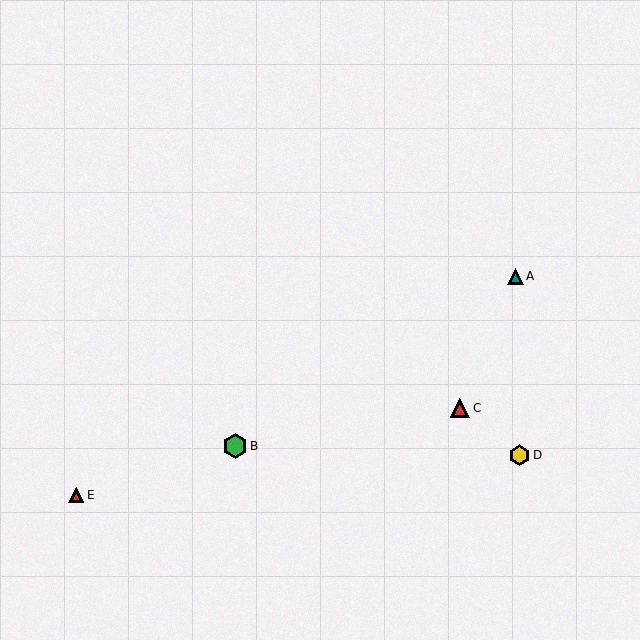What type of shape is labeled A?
Shape A is a teal triangle.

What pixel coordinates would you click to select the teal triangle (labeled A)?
Click at (515, 276) to select the teal triangle A.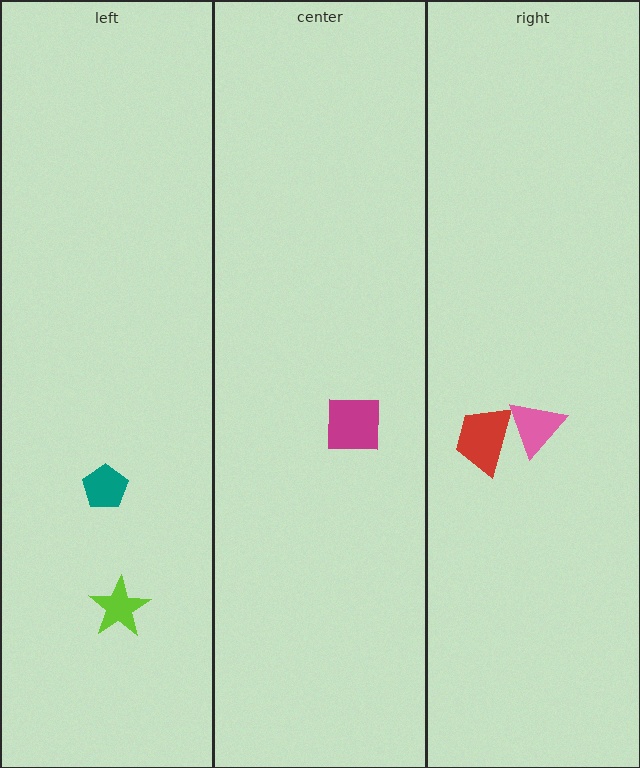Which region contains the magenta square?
The center region.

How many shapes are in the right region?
2.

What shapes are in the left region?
The lime star, the teal pentagon.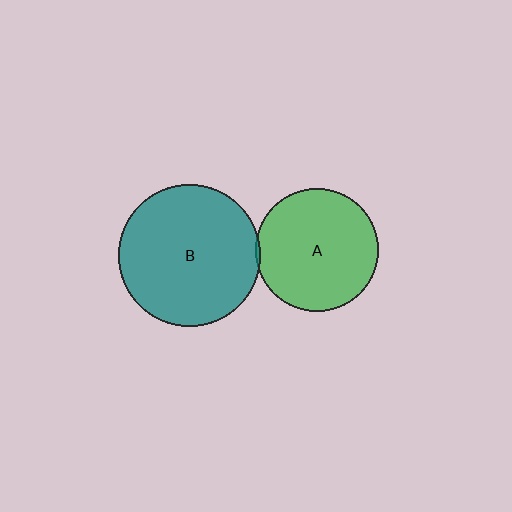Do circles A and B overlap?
Yes.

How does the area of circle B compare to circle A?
Approximately 1.3 times.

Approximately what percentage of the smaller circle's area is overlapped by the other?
Approximately 5%.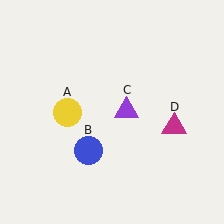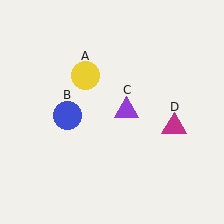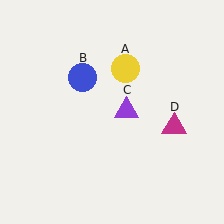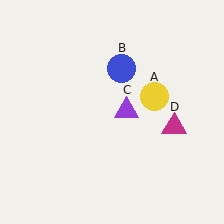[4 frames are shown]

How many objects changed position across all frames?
2 objects changed position: yellow circle (object A), blue circle (object B).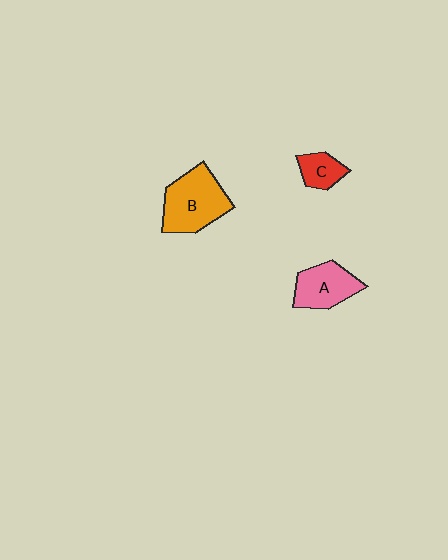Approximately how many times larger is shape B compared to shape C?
Approximately 2.5 times.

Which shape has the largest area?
Shape B (orange).